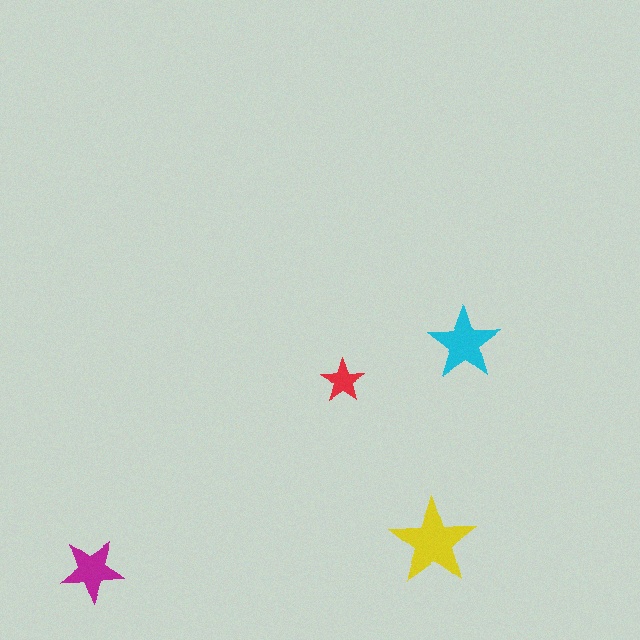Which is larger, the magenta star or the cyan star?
The cyan one.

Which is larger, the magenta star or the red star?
The magenta one.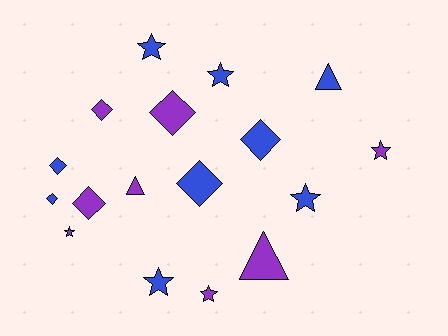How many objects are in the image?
There are 17 objects.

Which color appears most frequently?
Blue, with 9 objects.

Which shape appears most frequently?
Diamond, with 7 objects.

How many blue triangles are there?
There is 1 blue triangle.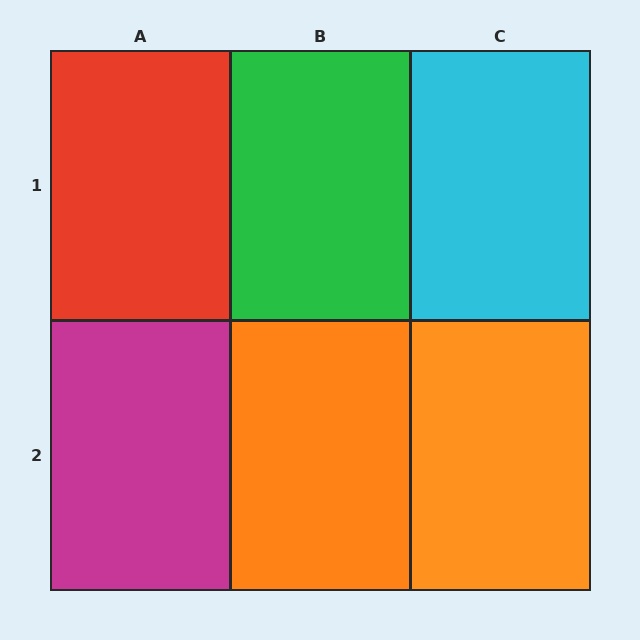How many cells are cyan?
1 cell is cyan.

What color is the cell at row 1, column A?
Red.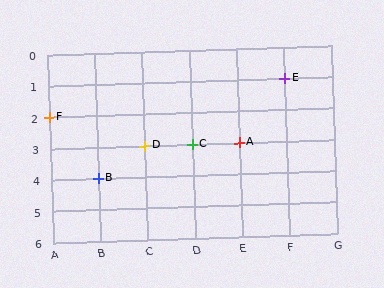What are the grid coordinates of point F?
Point F is at grid coordinates (A, 2).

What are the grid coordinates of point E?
Point E is at grid coordinates (F, 1).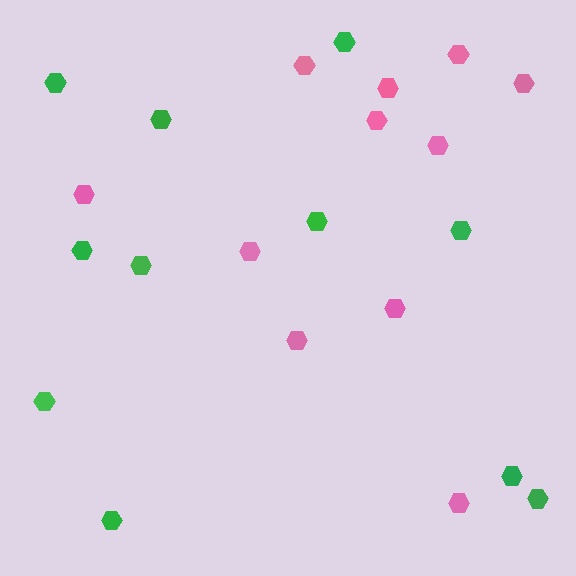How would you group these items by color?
There are 2 groups: one group of green hexagons (11) and one group of pink hexagons (11).